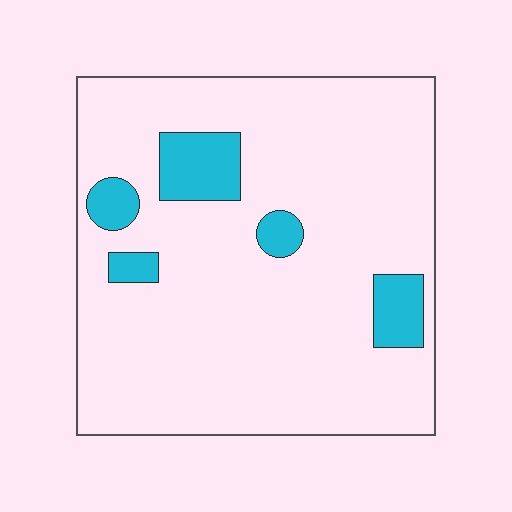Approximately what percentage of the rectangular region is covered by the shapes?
Approximately 10%.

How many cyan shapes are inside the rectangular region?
5.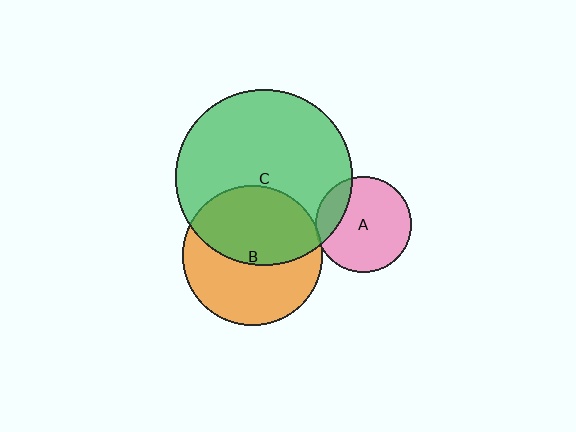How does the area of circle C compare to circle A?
Approximately 3.4 times.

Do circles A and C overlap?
Yes.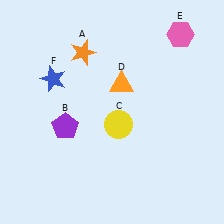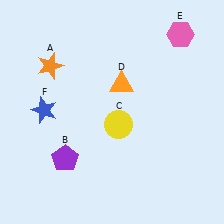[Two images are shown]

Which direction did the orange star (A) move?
The orange star (A) moved left.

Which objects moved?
The objects that moved are: the orange star (A), the purple pentagon (B), the blue star (F).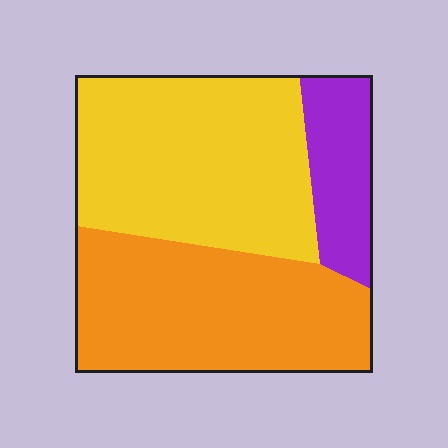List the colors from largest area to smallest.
From largest to smallest: yellow, orange, purple.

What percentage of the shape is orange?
Orange takes up about two fifths (2/5) of the shape.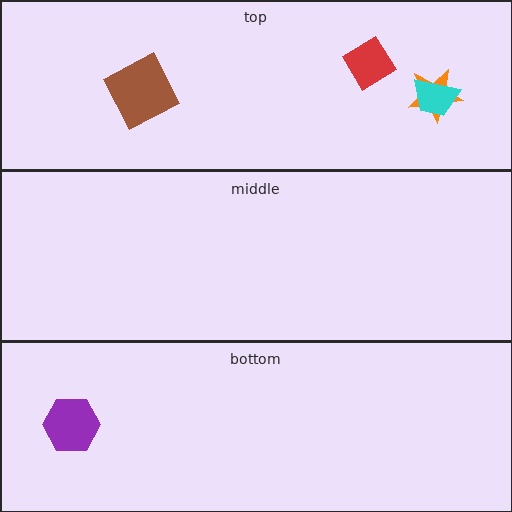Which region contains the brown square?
The top region.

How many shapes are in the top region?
4.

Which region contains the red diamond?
The top region.